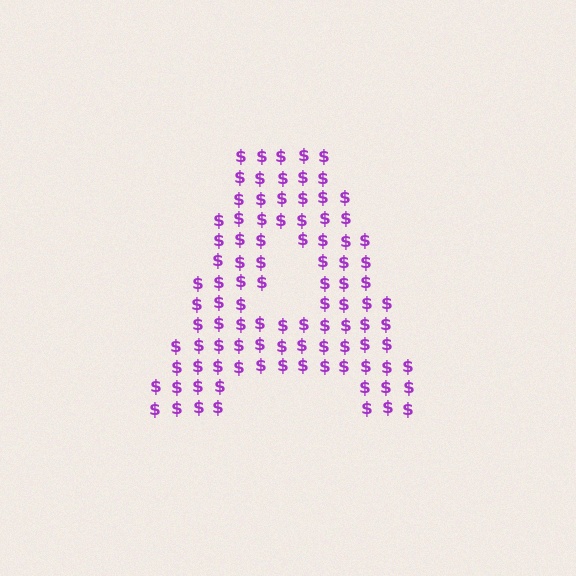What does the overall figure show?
The overall figure shows the letter A.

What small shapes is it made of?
It is made of small dollar signs.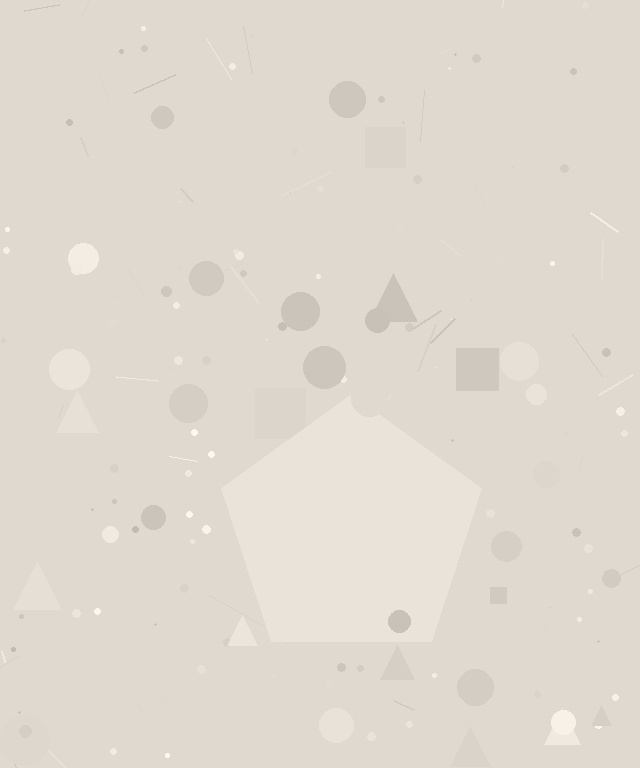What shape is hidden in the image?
A pentagon is hidden in the image.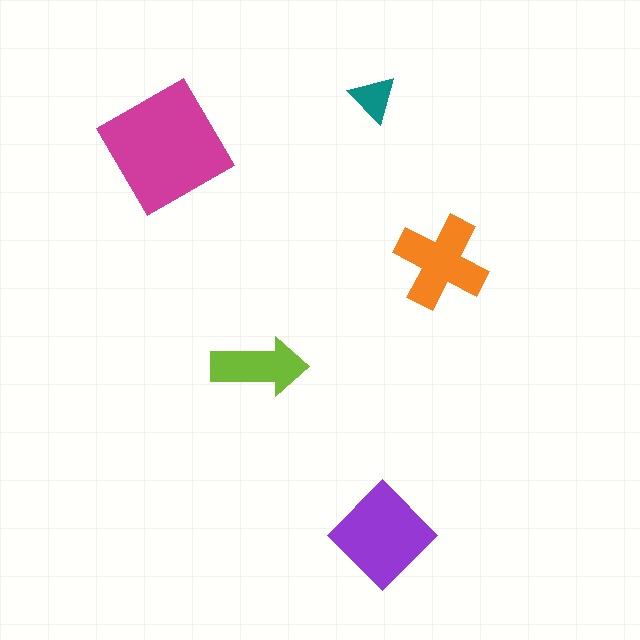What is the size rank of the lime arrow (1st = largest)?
4th.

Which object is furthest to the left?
The magenta diamond is leftmost.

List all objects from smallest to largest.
The teal triangle, the lime arrow, the orange cross, the purple diamond, the magenta diamond.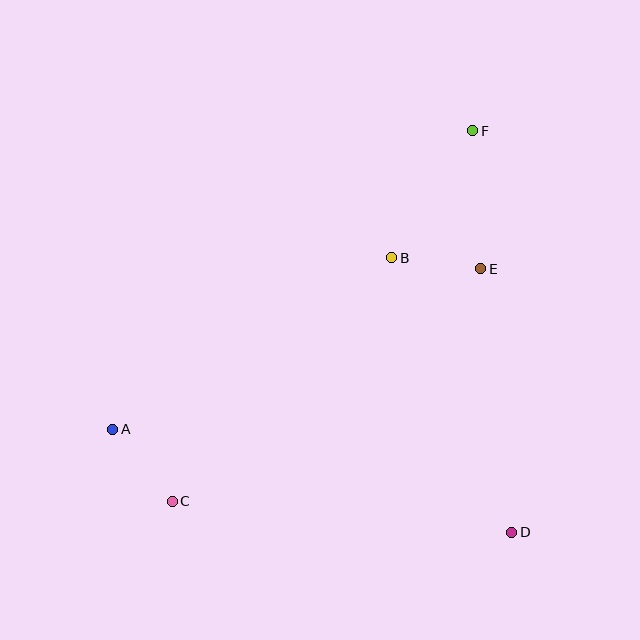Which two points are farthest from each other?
Points C and F are farthest from each other.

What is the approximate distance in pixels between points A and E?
The distance between A and E is approximately 401 pixels.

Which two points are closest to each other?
Points B and E are closest to each other.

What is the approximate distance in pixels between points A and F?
The distance between A and F is approximately 468 pixels.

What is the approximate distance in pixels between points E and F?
The distance between E and F is approximately 138 pixels.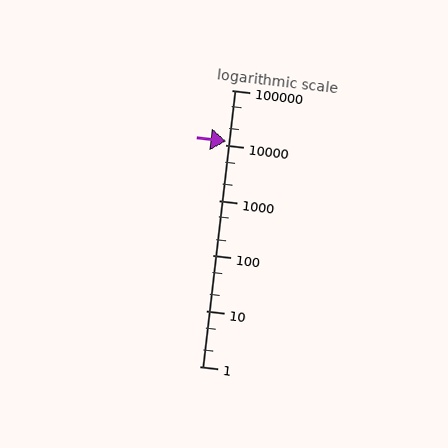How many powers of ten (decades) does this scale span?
The scale spans 5 decades, from 1 to 100000.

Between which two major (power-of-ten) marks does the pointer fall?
The pointer is between 10000 and 100000.